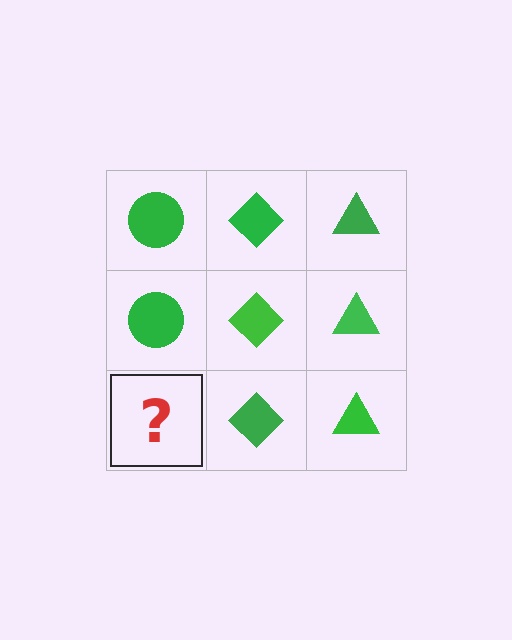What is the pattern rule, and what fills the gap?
The rule is that each column has a consistent shape. The gap should be filled with a green circle.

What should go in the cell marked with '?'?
The missing cell should contain a green circle.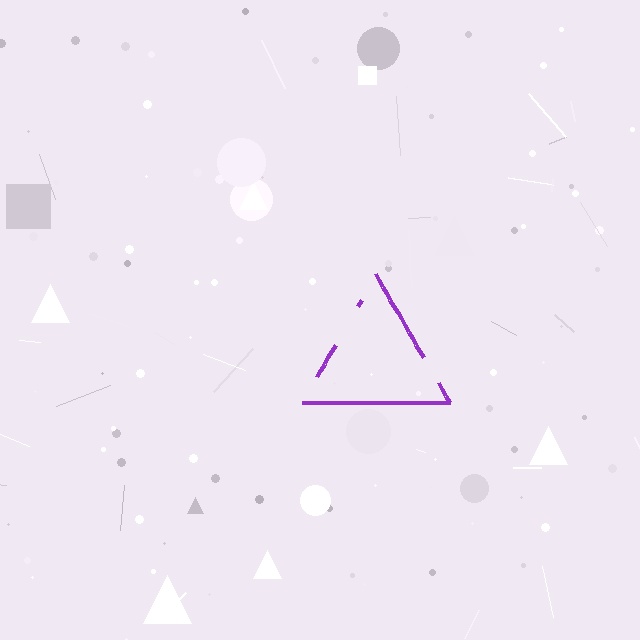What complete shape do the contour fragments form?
The contour fragments form a triangle.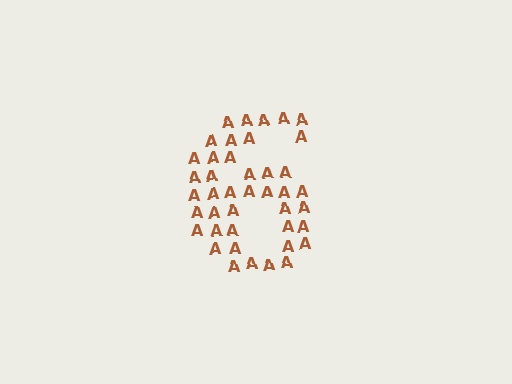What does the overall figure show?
The overall figure shows the digit 6.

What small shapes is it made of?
It is made of small letter A's.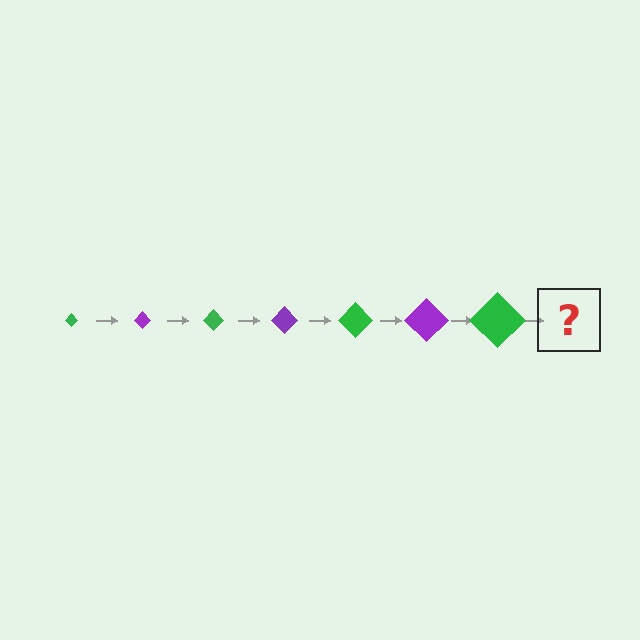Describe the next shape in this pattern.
It should be a purple diamond, larger than the previous one.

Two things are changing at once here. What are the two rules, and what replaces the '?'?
The two rules are that the diamond grows larger each step and the color cycles through green and purple. The '?' should be a purple diamond, larger than the previous one.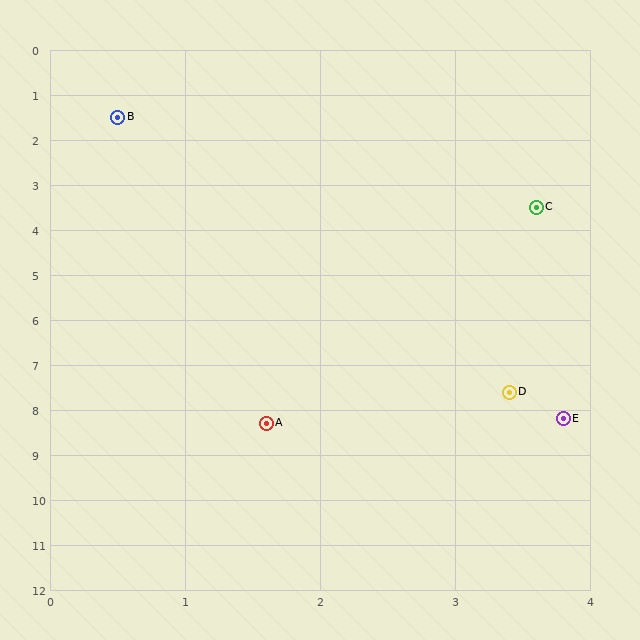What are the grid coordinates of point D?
Point D is at approximately (3.4, 7.6).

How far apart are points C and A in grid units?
Points C and A are about 5.2 grid units apart.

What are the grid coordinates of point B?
Point B is at approximately (0.5, 1.5).